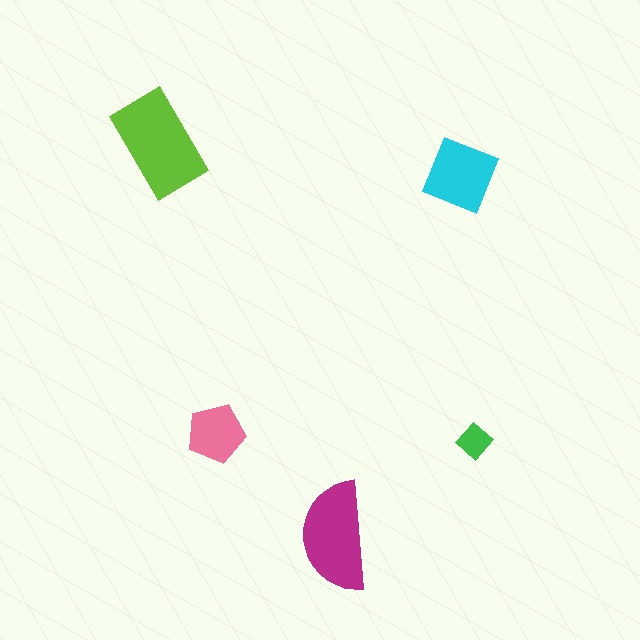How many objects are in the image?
There are 5 objects in the image.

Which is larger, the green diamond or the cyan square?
The cyan square.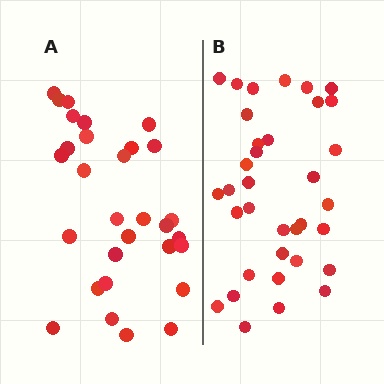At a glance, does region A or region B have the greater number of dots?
Region B (the right region) has more dots.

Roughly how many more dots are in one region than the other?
Region B has about 5 more dots than region A.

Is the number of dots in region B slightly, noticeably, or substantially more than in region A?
Region B has only slightly more — the two regions are fairly close. The ratio is roughly 1.2 to 1.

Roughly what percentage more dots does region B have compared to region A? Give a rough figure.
About 15% more.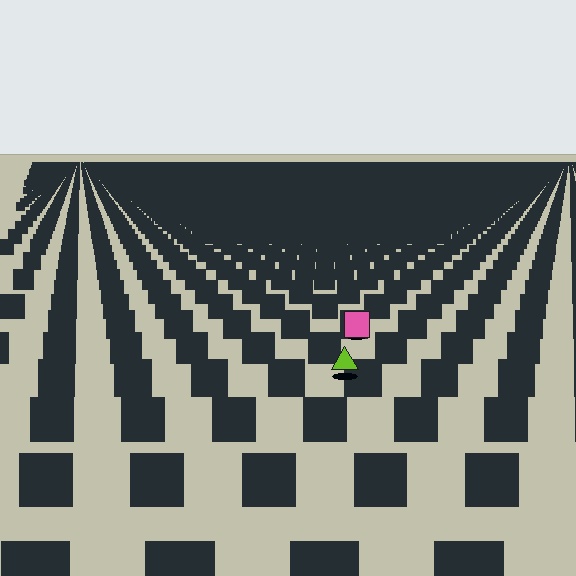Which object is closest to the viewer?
The lime triangle is closest. The texture marks near it are larger and more spread out.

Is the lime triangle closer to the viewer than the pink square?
Yes. The lime triangle is closer — you can tell from the texture gradient: the ground texture is coarser near it.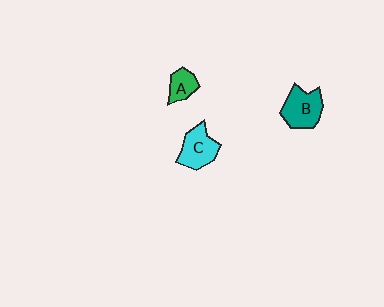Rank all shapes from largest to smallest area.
From largest to smallest: B (teal), C (cyan), A (green).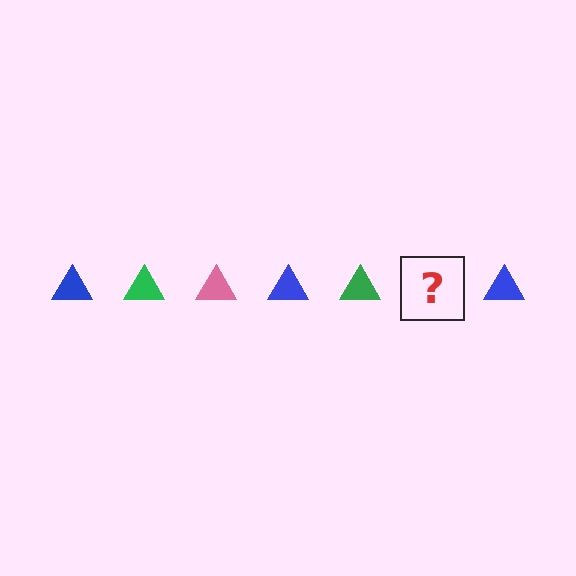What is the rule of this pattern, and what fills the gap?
The rule is that the pattern cycles through blue, green, pink triangles. The gap should be filled with a pink triangle.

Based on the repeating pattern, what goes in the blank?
The blank should be a pink triangle.